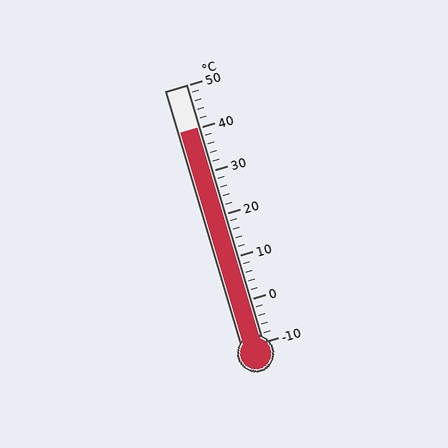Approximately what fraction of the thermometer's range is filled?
The thermometer is filled to approximately 85% of its range.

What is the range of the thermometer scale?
The thermometer scale ranges from -10°C to 50°C.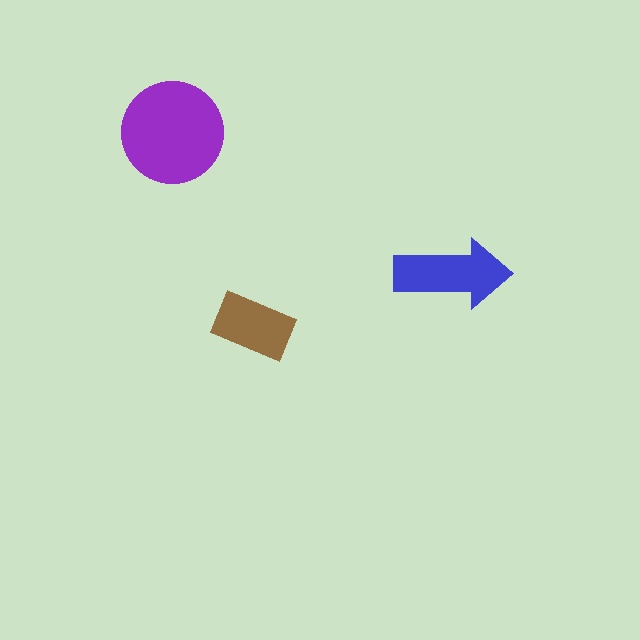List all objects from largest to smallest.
The purple circle, the blue arrow, the brown rectangle.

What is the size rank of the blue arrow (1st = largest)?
2nd.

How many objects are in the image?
There are 3 objects in the image.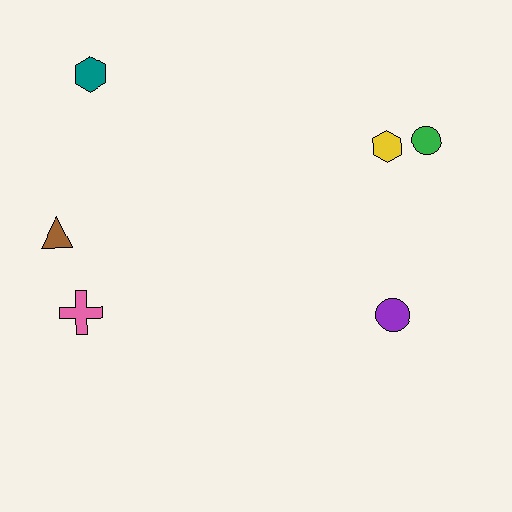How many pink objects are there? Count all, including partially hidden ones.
There is 1 pink object.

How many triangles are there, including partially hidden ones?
There is 1 triangle.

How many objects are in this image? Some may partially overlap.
There are 6 objects.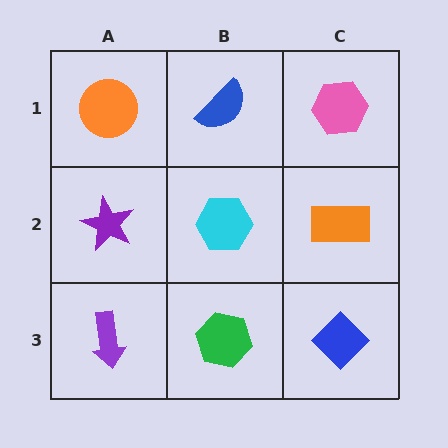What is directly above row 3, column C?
An orange rectangle.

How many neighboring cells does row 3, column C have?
2.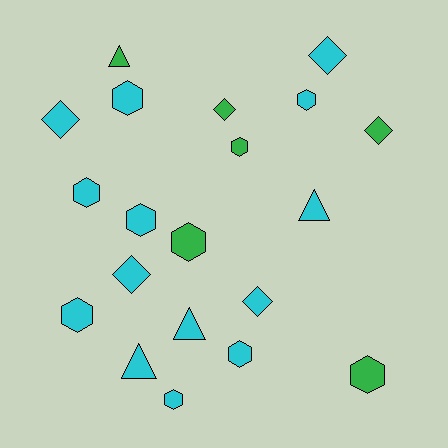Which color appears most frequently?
Cyan, with 14 objects.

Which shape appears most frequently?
Hexagon, with 10 objects.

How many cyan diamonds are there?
There are 4 cyan diamonds.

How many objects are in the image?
There are 20 objects.